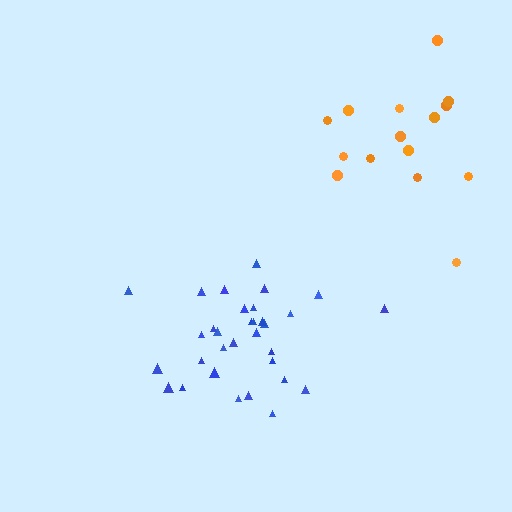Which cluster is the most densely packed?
Blue.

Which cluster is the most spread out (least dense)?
Orange.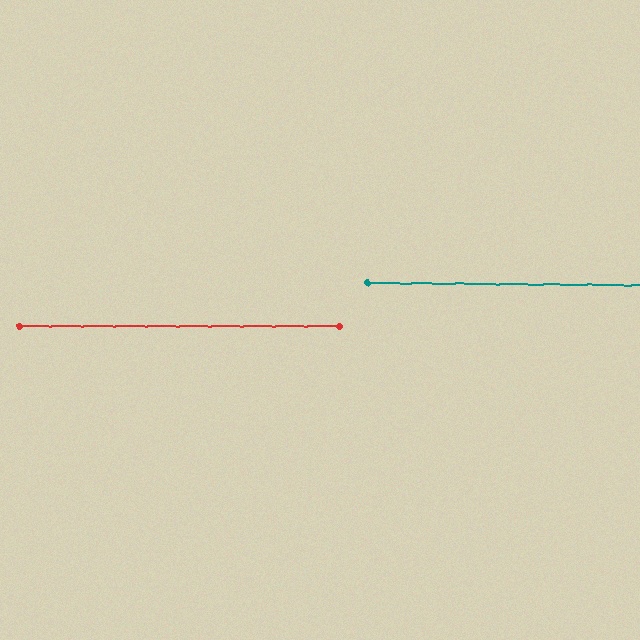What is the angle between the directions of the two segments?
Approximately 0 degrees.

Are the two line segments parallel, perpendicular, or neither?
Parallel — their directions differ by only 0.3°.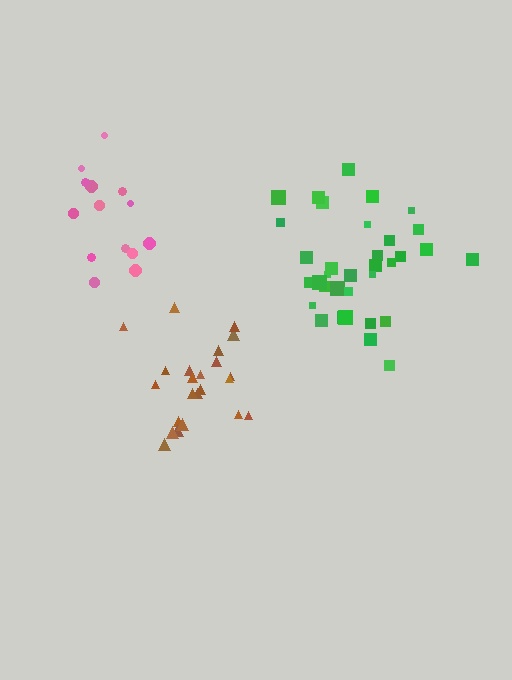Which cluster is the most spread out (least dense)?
Pink.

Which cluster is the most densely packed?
Brown.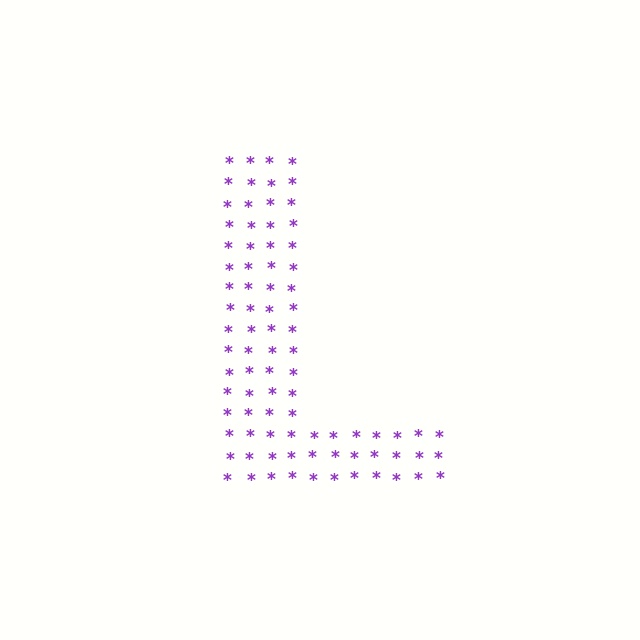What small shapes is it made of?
It is made of small asterisks.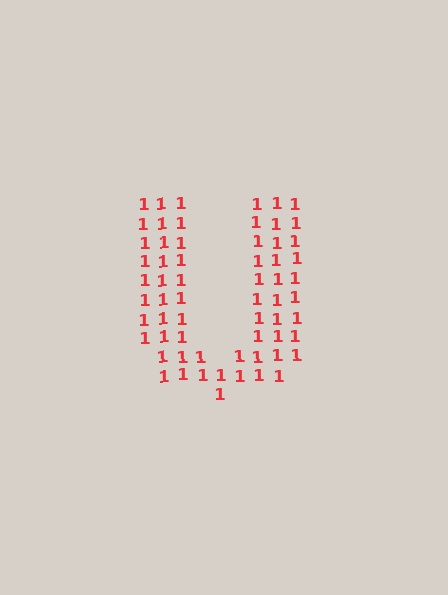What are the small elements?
The small elements are digit 1's.